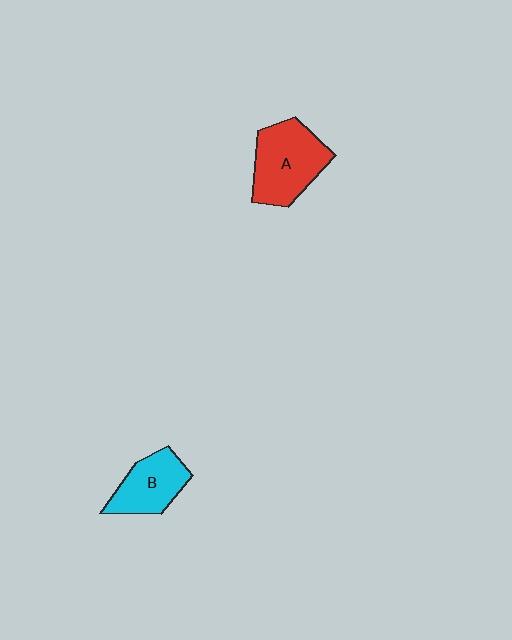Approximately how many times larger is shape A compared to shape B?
Approximately 1.4 times.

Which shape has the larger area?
Shape A (red).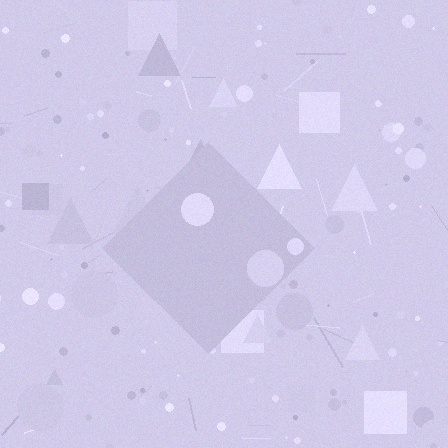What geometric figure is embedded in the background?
A diamond is embedded in the background.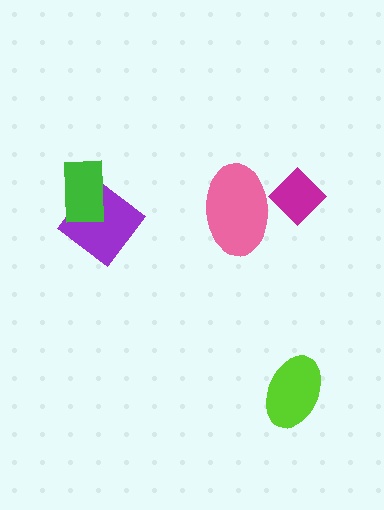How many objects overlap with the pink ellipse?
1 object overlaps with the pink ellipse.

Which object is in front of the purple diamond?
The green rectangle is in front of the purple diamond.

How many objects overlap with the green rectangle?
1 object overlaps with the green rectangle.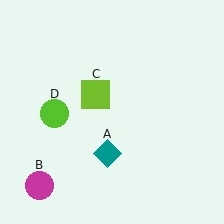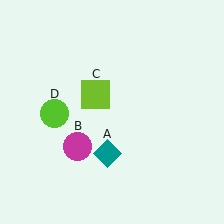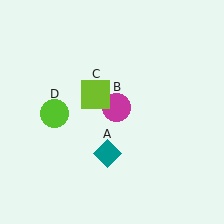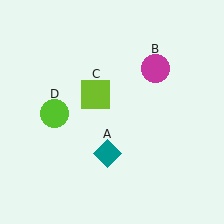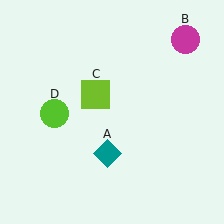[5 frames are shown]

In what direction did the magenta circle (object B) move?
The magenta circle (object B) moved up and to the right.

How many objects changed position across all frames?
1 object changed position: magenta circle (object B).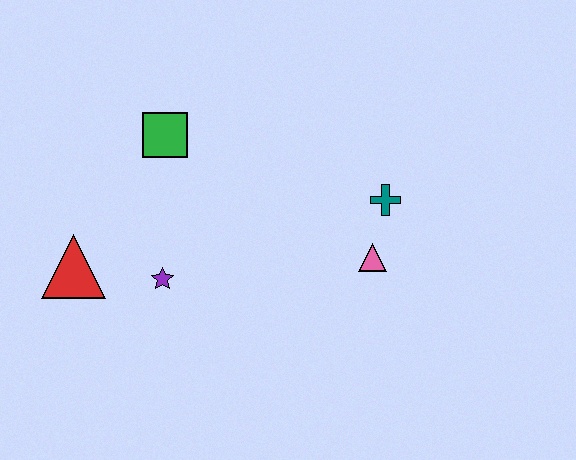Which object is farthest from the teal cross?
The red triangle is farthest from the teal cross.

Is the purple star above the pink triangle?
No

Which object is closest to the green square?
The purple star is closest to the green square.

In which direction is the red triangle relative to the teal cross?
The red triangle is to the left of the teal cross.